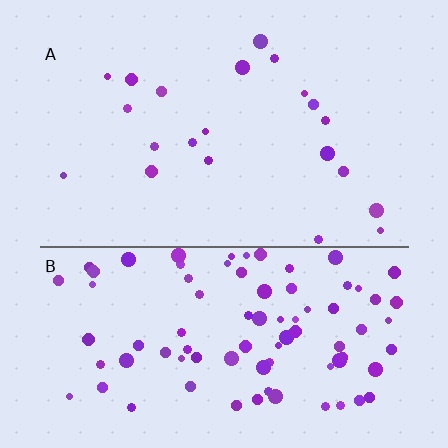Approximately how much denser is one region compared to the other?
Approximately 4.0× — region B over region A.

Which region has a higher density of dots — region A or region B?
B (the bottom).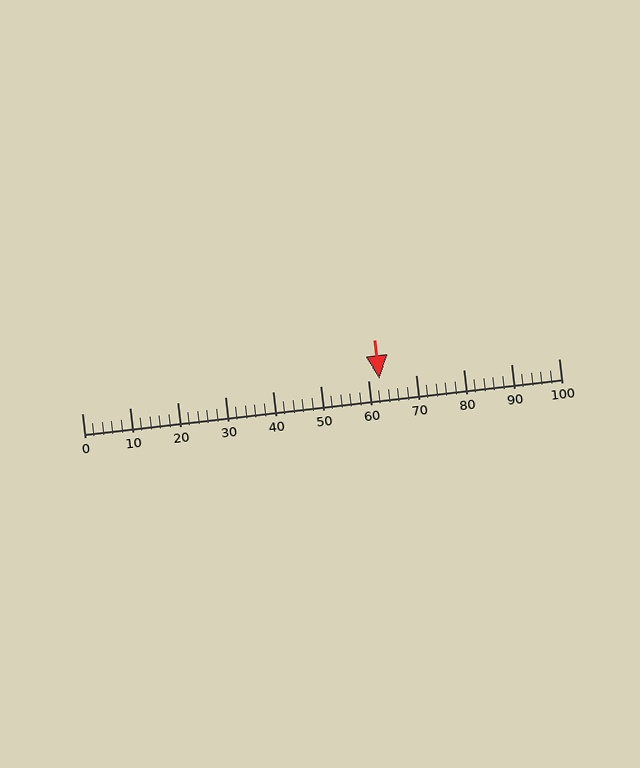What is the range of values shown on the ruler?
The ruler shows values from 0 to 100.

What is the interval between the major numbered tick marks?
The major tick marks are spaced 10 units apart.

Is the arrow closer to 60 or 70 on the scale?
The arrow is closer to 60.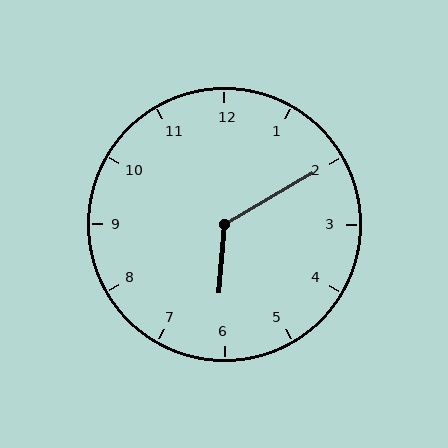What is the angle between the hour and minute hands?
Approximately 125 degrees.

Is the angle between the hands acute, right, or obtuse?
It is obtuse.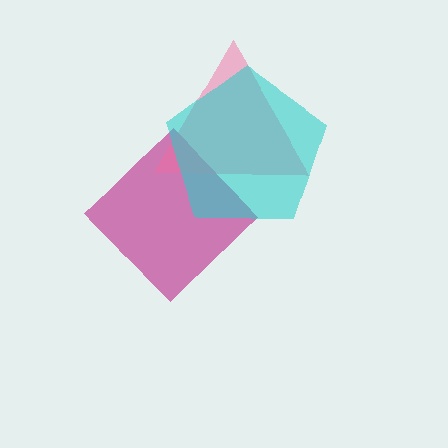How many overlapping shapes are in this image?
There are 3 overlapping shapes in the image.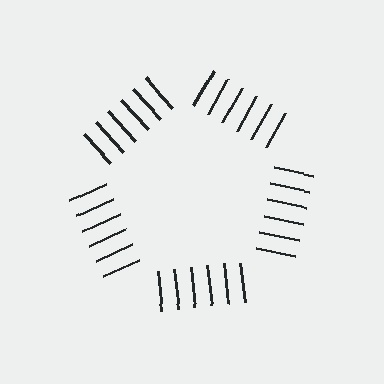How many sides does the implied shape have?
5 sides — the line-ends trace a pentagon.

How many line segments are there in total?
30 — 6 along each of the 5 edges.